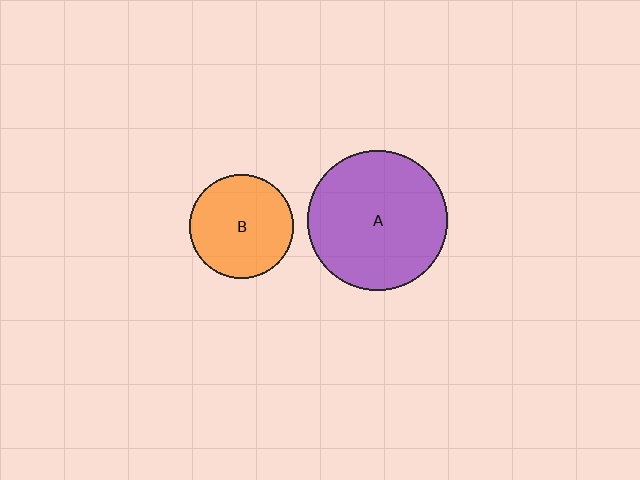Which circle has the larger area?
Circle A (purple).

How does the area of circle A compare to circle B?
Approximately 1.8 times.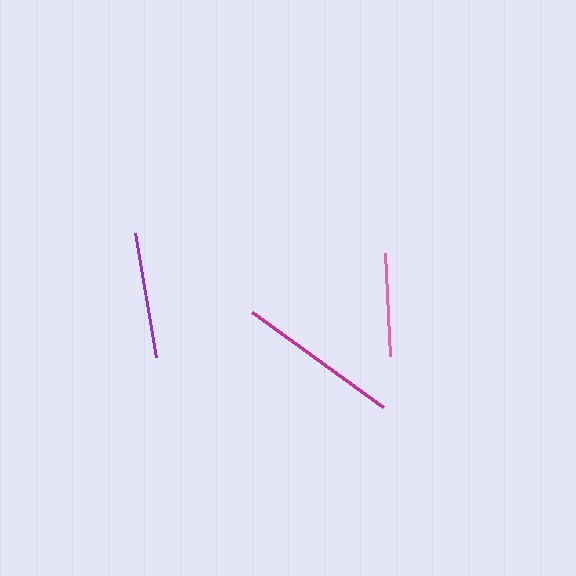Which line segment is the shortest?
The pink line is the shortest at approximately 103 pixels.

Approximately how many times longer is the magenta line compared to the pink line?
The magenta line is approximately 1.6 times the length of the pink line.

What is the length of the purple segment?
The purple segment is approximately 125 pixels long.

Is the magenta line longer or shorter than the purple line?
The magenta line is longer than the purple line.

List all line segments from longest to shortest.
From longest to shortest: magenta, purple, pink.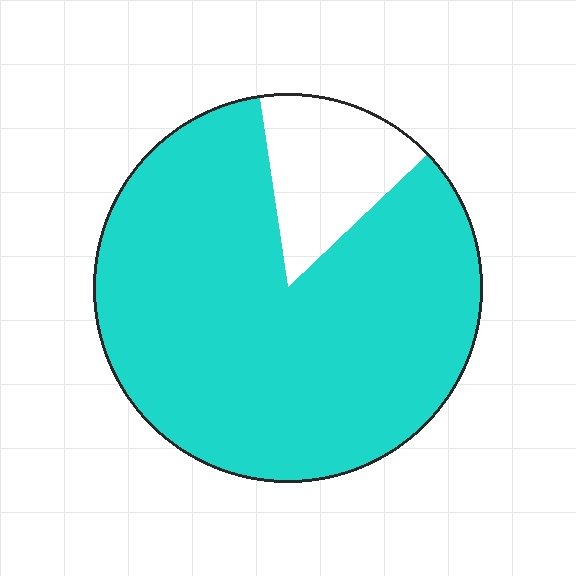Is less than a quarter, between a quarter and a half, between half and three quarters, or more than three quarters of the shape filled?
More than three quarters.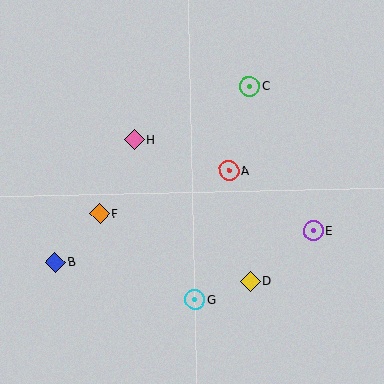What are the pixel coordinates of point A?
Point A is at (229, 171).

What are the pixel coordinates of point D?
Point D is at (250, 282).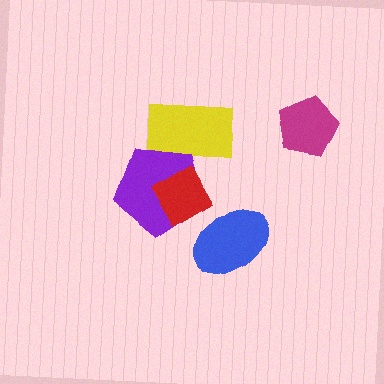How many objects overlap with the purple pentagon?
2 objects overlap with the purple pentagon.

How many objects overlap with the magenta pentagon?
0 objects overlap with the magenta pentagon.